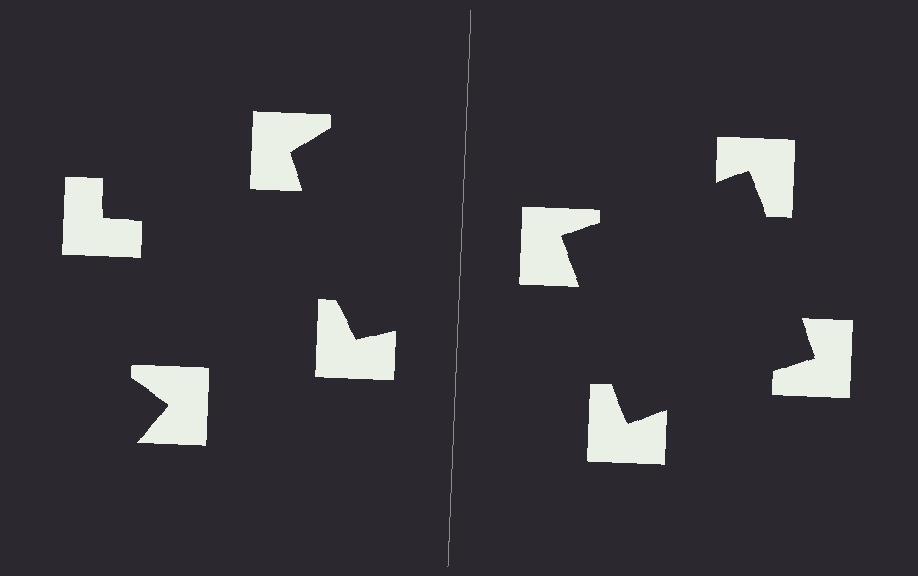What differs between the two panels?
The notched squares are positioned identically on both sides; only the wedge orientations differ. On the right they align to a square; on the left they are misaligned.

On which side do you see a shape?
An illusory square appears on the right side. On the left side the wedge cuts are rotated, so no coherent shape forms.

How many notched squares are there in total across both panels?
8 — 4 on each side.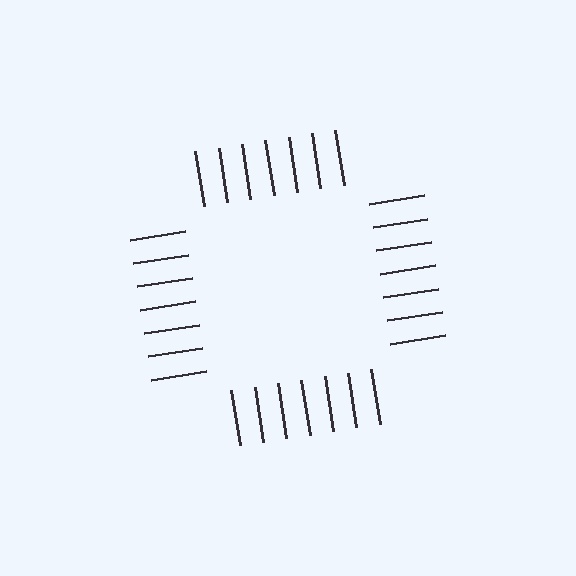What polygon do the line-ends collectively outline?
An illusory square — the line segments terminate on its edges but no continuous stroke is drawn.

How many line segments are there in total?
28 — 7 along each of the 4 edges.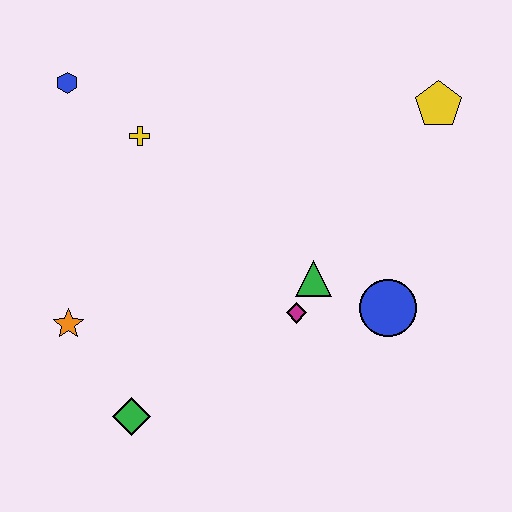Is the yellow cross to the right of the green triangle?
No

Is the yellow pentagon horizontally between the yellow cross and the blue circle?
No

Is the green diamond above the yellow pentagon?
No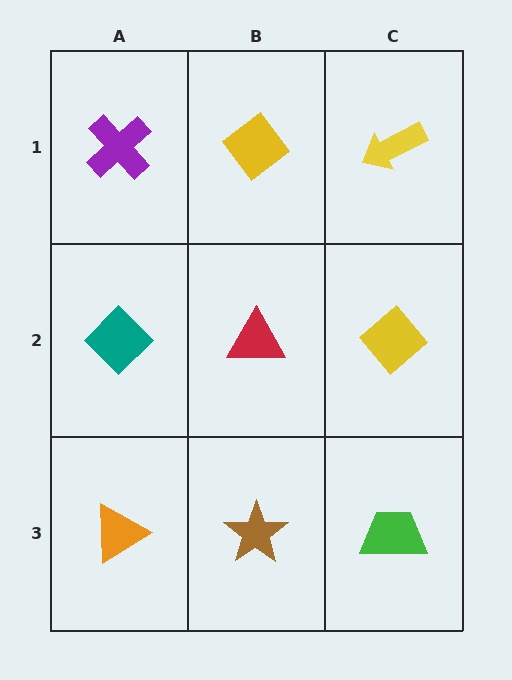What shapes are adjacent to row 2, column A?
A purple cross (row 1, column A), an orange triangle (row 3, column A), a red triangle (row 2, column B).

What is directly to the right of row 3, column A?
A brown star.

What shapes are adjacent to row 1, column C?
A yellow diamond (row 2, column C), a yellow diamond (row 1, column B).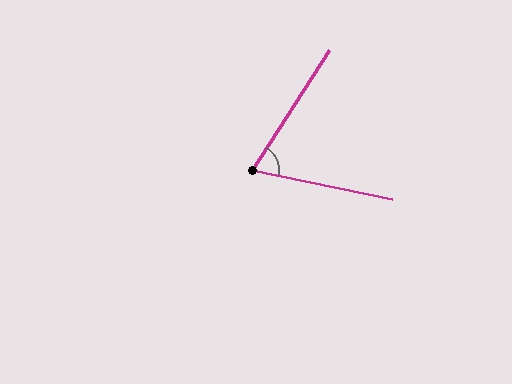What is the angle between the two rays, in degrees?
Approximately 69 degrees.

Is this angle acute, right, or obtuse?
It is acute.